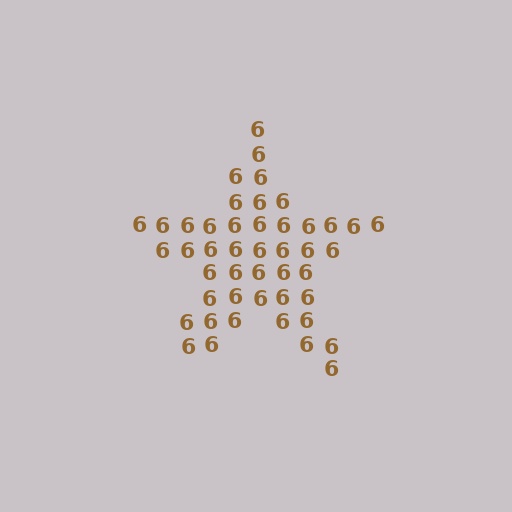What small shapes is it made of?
It is made of small digit 6's.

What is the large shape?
The large shape is a star.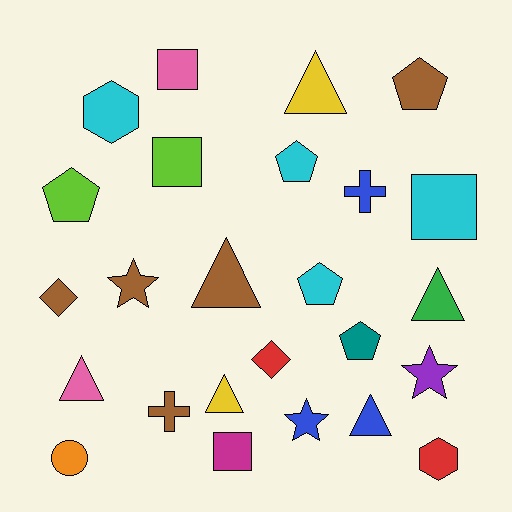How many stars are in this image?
There are 3 stars.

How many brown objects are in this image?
There are 5 brown objects.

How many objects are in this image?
There are 25 objects.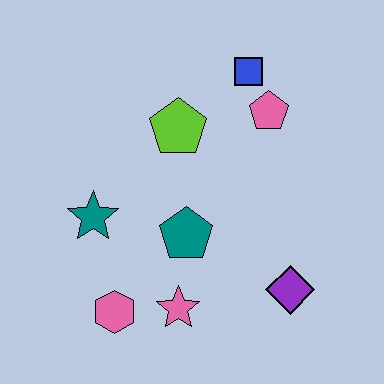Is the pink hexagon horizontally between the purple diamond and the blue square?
No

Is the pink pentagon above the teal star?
Yes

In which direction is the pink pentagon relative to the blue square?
The pink pentagon is below the blue square.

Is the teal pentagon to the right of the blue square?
No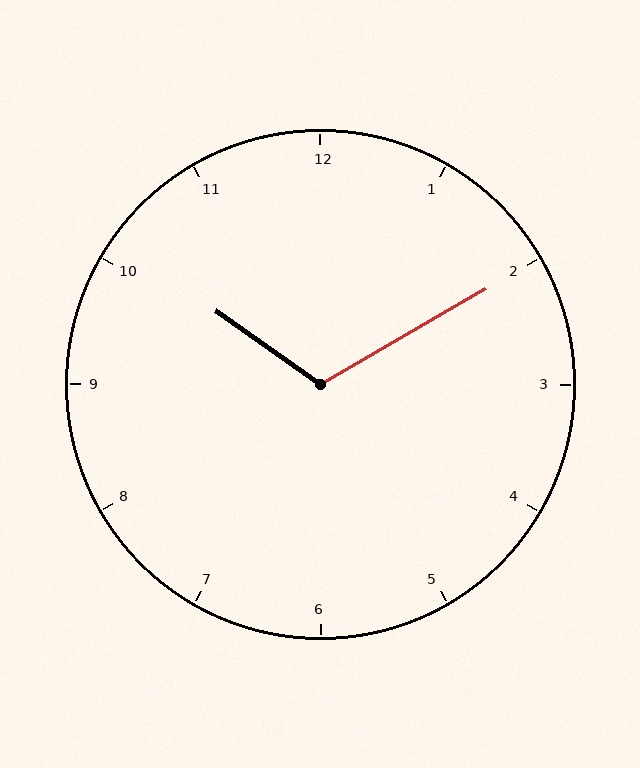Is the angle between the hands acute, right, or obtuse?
It is obtuse.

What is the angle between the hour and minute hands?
Approximately 115 degrees.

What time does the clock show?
10:10.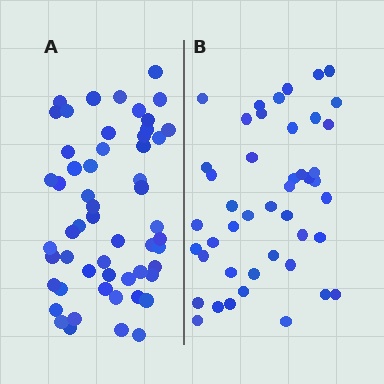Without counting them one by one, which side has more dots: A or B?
Region A (the left region) has more dots.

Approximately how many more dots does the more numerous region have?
Region A has roughly 10 or so more dots than region B.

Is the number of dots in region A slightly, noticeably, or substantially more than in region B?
Region A has only slightly more — the two regions are fairly close. The ratio is roughly 1.2 to 1.